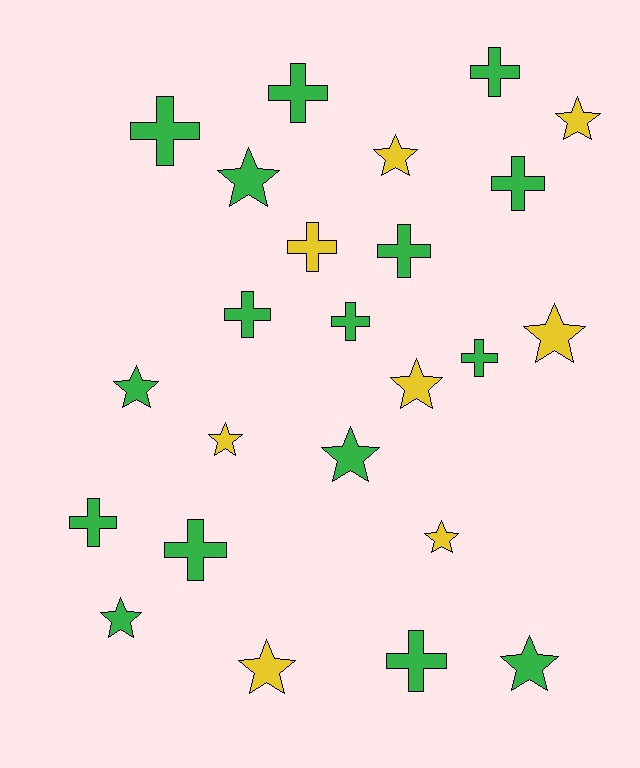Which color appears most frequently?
Green, with 16 objects.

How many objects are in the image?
There are 24 objects.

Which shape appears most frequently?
Star, with 12 objects.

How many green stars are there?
There are 5 green stars.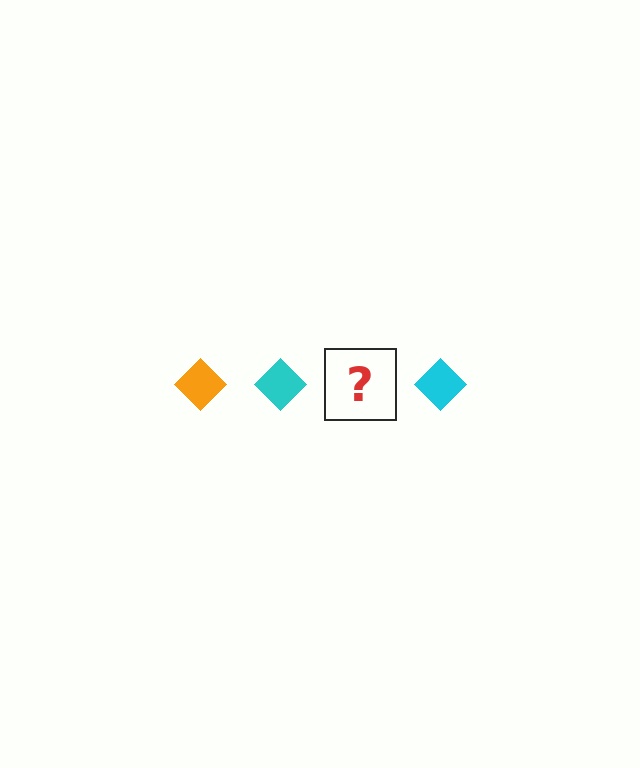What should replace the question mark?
The question mark should be replaced with an orange diamond.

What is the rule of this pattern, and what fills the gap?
The rule is that the pattern cycles through orange, cyan diamonds. The gap should be filled with an orange diamond.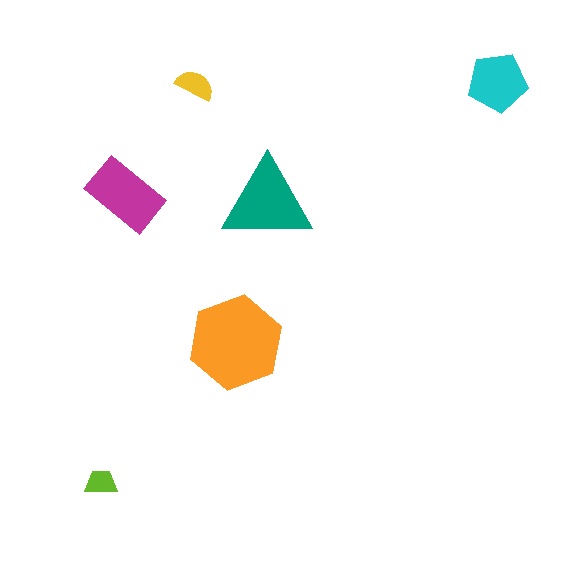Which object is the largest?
The orange hexagon.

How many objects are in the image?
There are 6 objects in the image.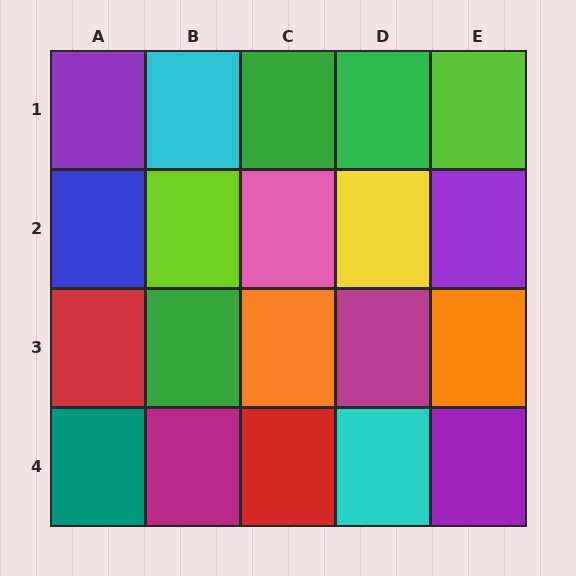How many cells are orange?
2 cells are orange.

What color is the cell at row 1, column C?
Green.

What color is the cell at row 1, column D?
Green.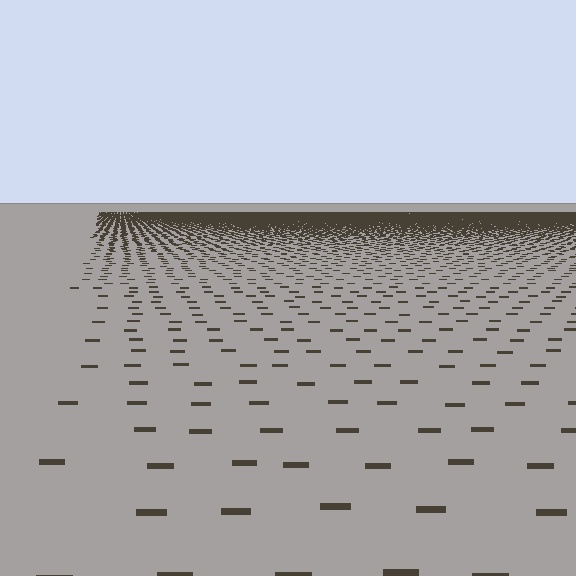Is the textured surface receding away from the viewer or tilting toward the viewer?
The surface is receding away from the viewer. Texture elements get smaller and denser toward the top.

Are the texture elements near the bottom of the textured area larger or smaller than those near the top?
Larger. Near the bottom, elements are closer to the viewer and appear at a bigger on-screen size.